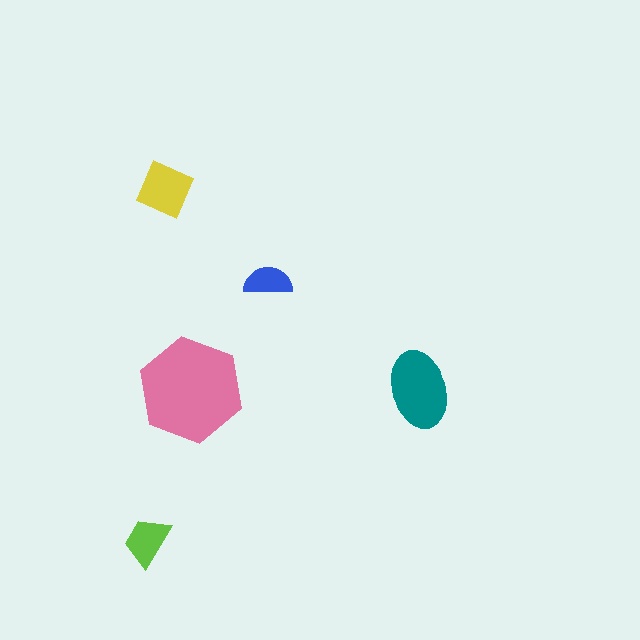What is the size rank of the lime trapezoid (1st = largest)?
4th.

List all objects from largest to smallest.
The pink hexagon, the teal ellipse, the yellow square, the lime trapezoid, the blue semicircle.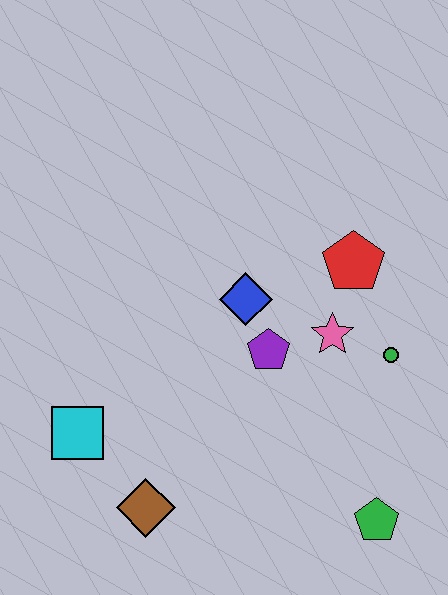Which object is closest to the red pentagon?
The pink star is closest to the red pentagon.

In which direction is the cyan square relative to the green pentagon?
The cyan square is to the left of the green pentagon.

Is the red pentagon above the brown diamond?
Yes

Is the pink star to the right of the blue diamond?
Yes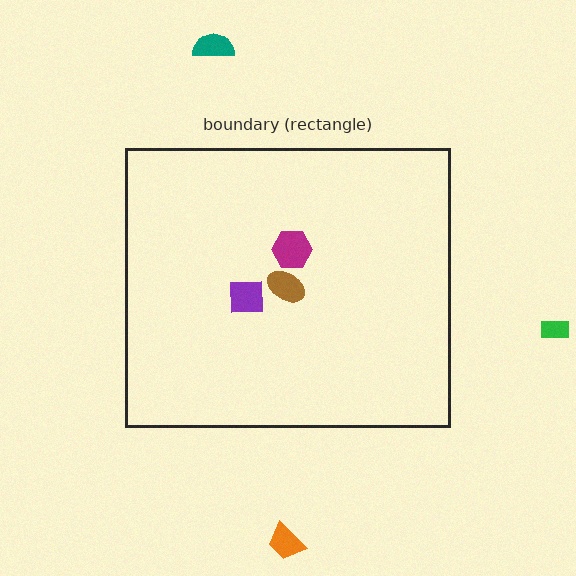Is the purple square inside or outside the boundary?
Inside.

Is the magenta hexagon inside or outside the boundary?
Inside.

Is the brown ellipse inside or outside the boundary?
Inside.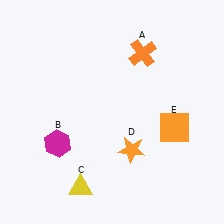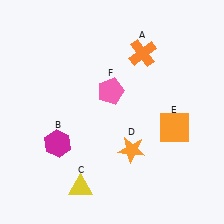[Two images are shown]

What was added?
A pink pentagon (F) was added in Image 2.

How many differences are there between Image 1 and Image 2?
There is 1 difference between the two images.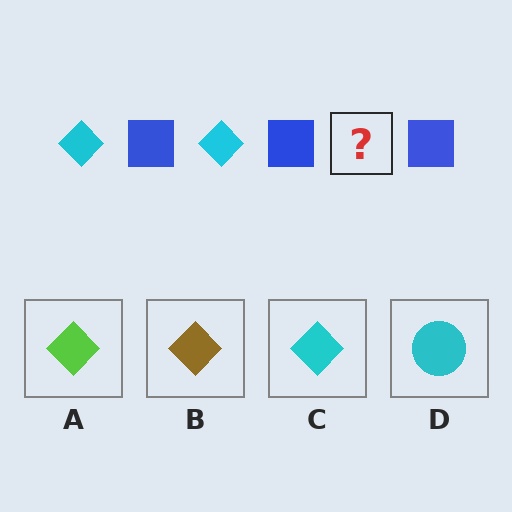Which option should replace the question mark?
Option C.